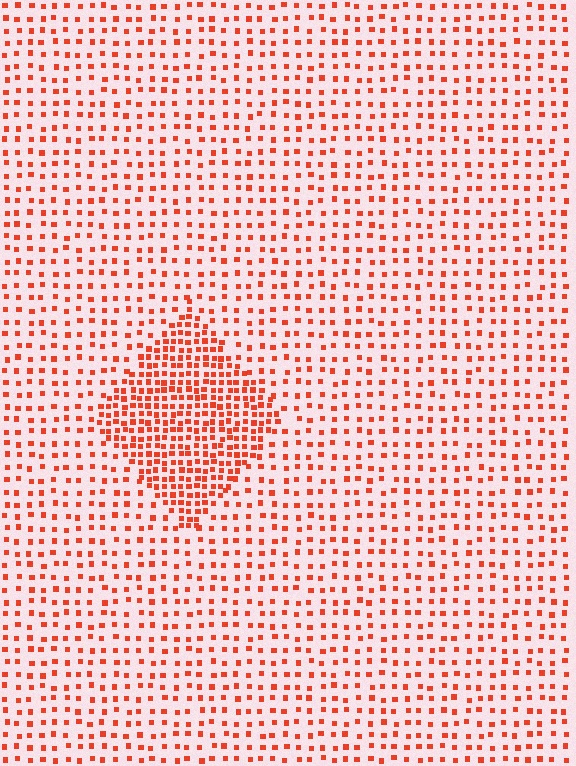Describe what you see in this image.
The image contains small red elements arranged at two different densities. A diamond-shaped region is visible where the elements are more densely packed than the surrounding area.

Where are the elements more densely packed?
The elements are more densely packed inside the diamond boundary.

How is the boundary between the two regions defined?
The boundary is defined by a change in element density (approximately 2.3x ratio). All elements are the same color, size, and shape.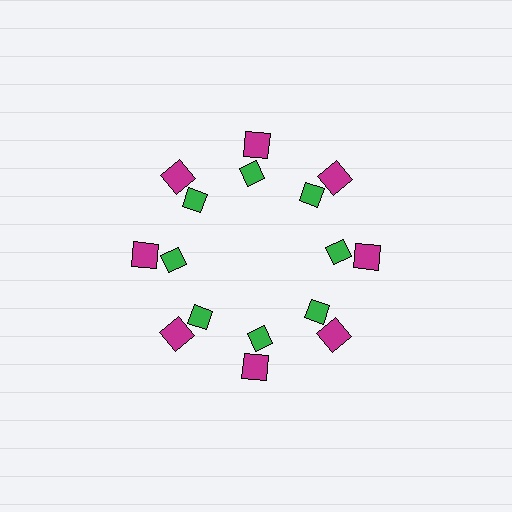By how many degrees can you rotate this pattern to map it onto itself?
The pattern maps onto itself every 45 degrees of rotation.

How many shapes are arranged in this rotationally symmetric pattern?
There are 16 shapes, arranged in 8 groups of 2.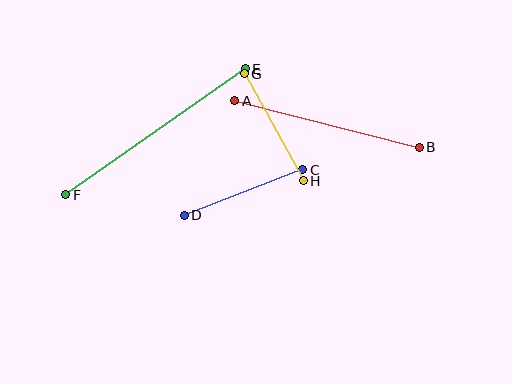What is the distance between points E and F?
The distance is approximately 219 pixels.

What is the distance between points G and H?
The distance is approximately 122 pixels.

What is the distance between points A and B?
The distance is approximately 190 pixels.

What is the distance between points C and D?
The distance is approximately 127 pixels.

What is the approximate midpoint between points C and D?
The midpoint is at approximately (244, 193) pixels.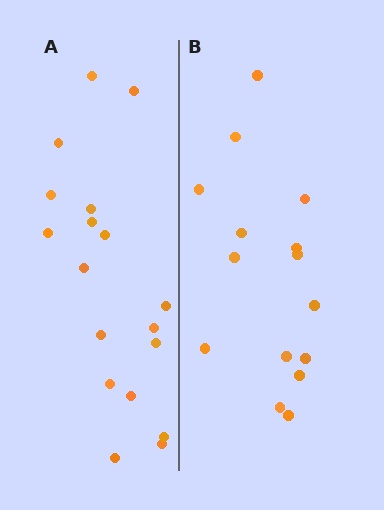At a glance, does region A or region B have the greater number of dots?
Region A (the left region) has more dots.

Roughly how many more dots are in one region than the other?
Region A has just a few more — roughly 2 or 3 more dots than region B.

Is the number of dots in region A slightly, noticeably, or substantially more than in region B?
Region A has only slightly more — the two regions are fairly close. The ratio is roughly 1.2 to 1.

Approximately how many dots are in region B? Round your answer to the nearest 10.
About 20 dots. (The exact count is 15, which rounds to 20.)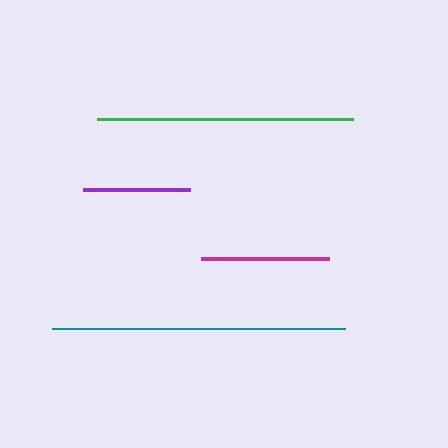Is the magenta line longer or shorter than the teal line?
The teal line is longer than the magenta line.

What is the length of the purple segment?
The purple segment is approximately 107 pixels long.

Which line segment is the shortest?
The purple line is the shortest at approximately 107 pixels.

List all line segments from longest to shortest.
From longest to shortest: teal, green, magenta, purple.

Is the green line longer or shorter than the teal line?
The teal line is longer than the green line.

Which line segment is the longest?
The teal line is the longest at approximately 293 pixels.